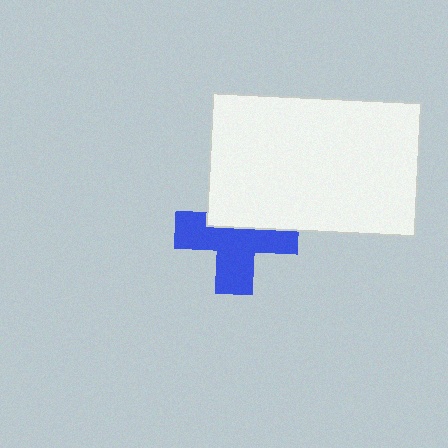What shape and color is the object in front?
The object in front is a white rectangle.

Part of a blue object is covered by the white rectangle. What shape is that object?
It is a cross.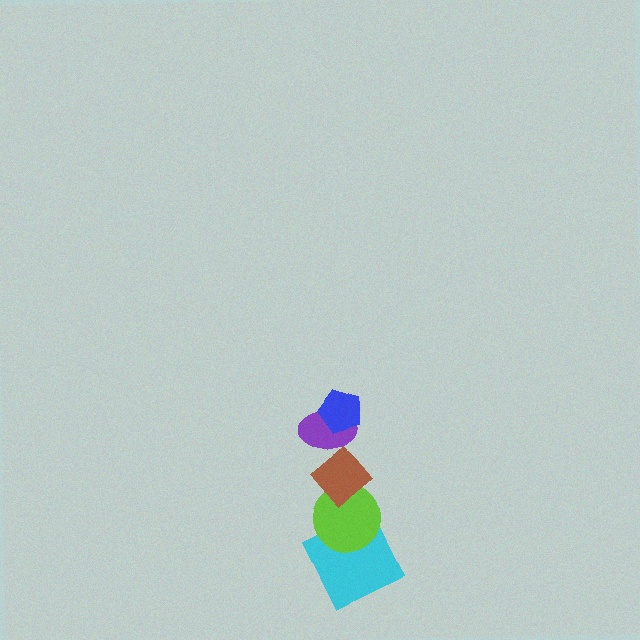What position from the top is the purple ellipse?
The purple ellipse is 2nd from the top.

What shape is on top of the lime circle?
The brown diamond is on top of the lime circle.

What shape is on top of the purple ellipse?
The blue pentagon is on top of the purple ellipse.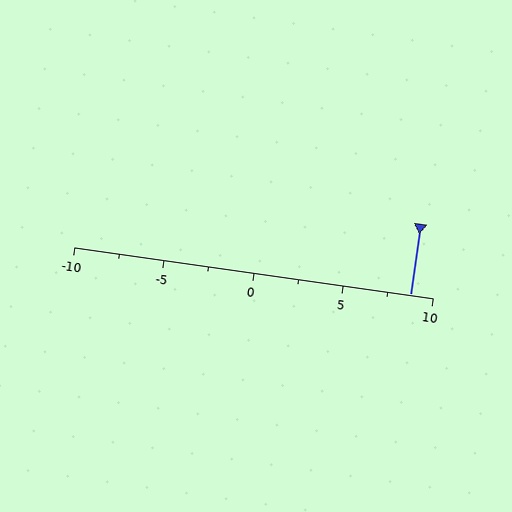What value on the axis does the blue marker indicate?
The marker indicates approximately 8.8.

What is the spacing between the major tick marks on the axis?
The major ticks are spaced 5 apart.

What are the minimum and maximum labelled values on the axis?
The axis runs from -10 to 10.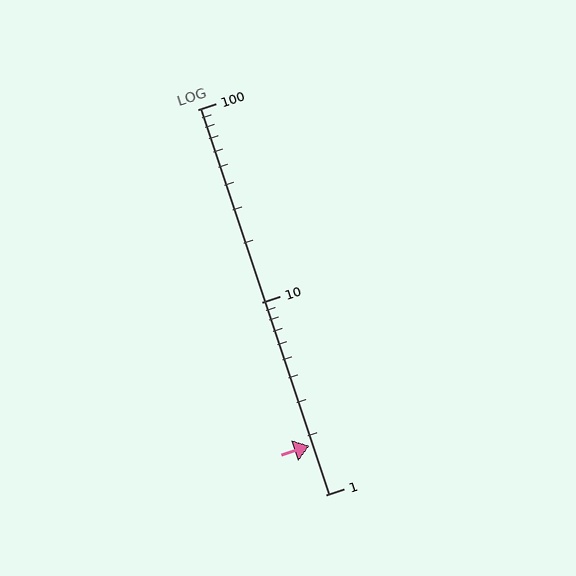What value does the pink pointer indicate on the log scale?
The pointer indicates approximately 1.8.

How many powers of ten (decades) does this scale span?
The scale spans 2 decades, from 1 to 100.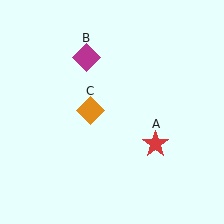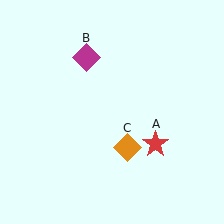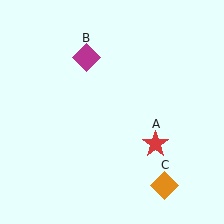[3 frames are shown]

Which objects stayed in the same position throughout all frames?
Red star (object A) and magenta diamond (object B) remained stationary.